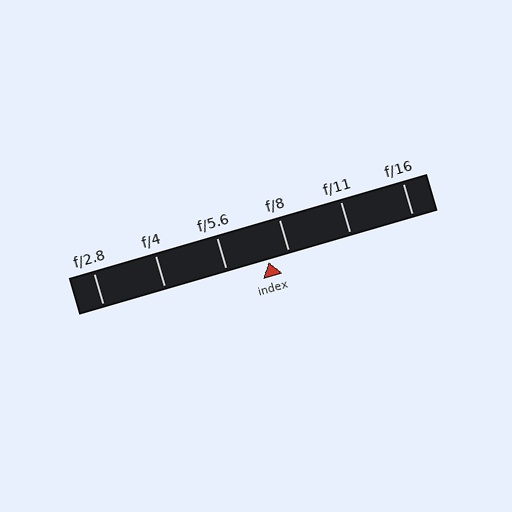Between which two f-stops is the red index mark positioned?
The index mark is between f/5.6 and f/8.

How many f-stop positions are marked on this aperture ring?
There are 6 f-stop positions marked.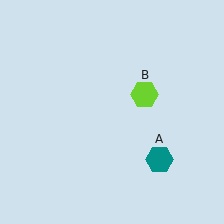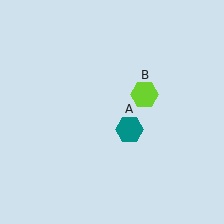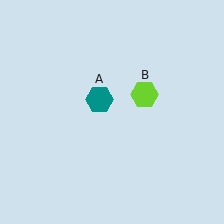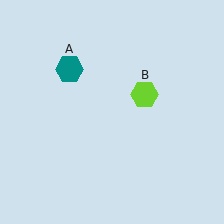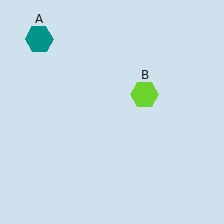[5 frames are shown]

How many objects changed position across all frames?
1 object changed position: teal hexagon (object A).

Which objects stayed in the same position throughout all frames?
Lime hexagon (object B) remained stationary.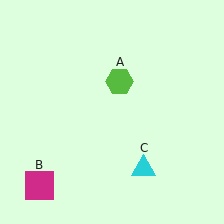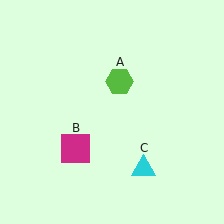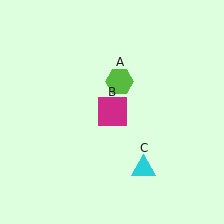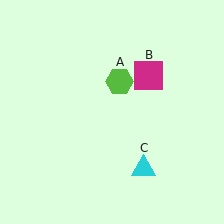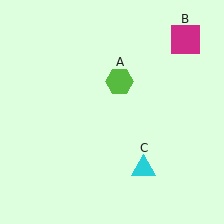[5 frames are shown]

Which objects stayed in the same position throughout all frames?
Lime hexagon (object A) and cyan triangle (object C) remained stationary.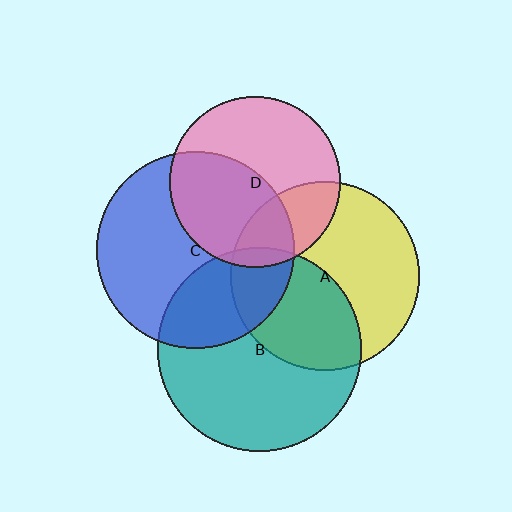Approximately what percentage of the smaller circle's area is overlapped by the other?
Approximately 5%.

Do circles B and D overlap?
Yes.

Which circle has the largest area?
Circle B (teal).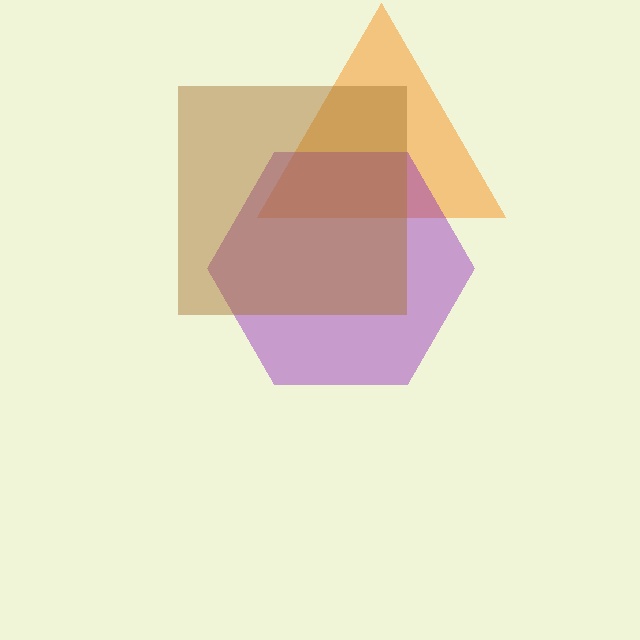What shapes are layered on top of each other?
The layered shapes are: an orange triangle, a purple hexagon, a brown square.